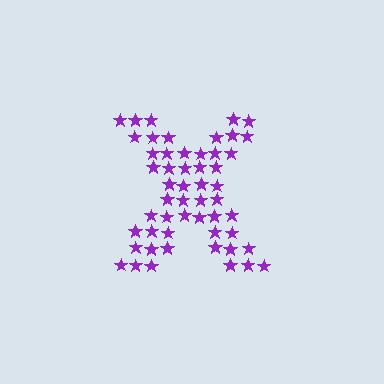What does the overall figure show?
The overall figure shows the letter X.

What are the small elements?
The small elements are stars.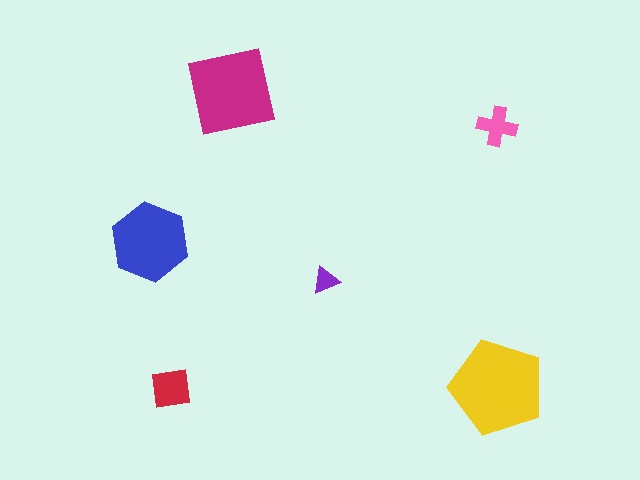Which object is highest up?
The magenta square is topmost.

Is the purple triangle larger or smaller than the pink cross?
Smaller.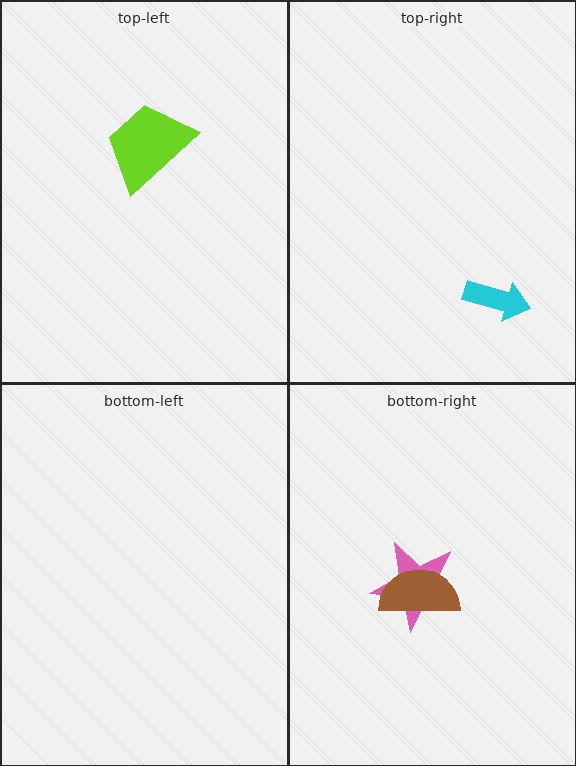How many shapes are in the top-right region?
1.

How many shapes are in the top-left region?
1.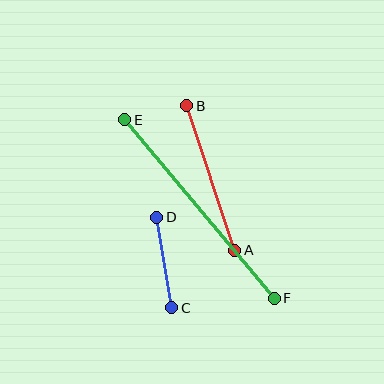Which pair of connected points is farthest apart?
Points E and F are farthest apart.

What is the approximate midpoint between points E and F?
The midpoint is at approximately (199, 209) pixels.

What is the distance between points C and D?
The distance is approximately 92 pixels.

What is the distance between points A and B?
The distance is approximately 152 pixels.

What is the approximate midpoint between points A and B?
The midpoint is at approximately (211, 178) pixels.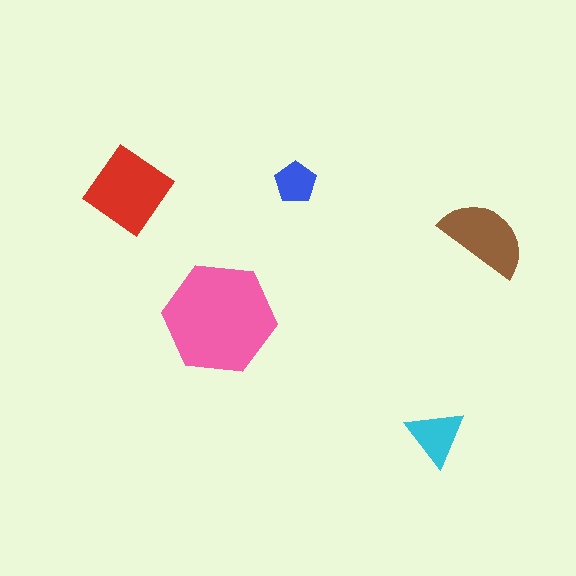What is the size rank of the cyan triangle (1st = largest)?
4th.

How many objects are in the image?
There are 5 objects in the image.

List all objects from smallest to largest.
The blue pentagon, the cyan triangle, the brown semicircle, the red diamond, the pink hexagon.